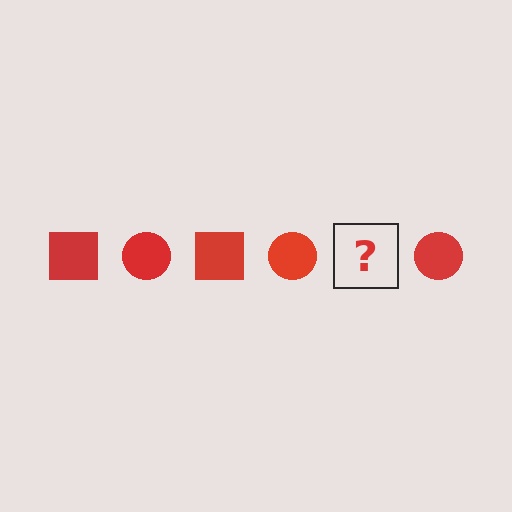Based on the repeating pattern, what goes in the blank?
The blank should be a red square.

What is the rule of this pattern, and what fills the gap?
The rule is that the pattern cycles through square, circle shapes in red. The gap should be filled with a red square.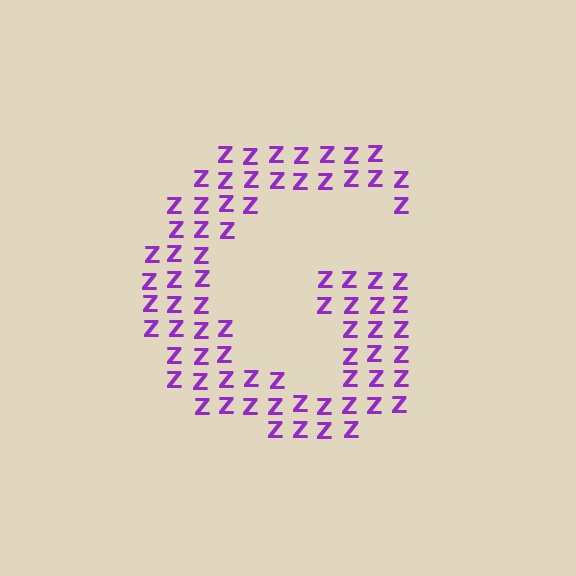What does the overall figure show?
The overall figure shows the letter G.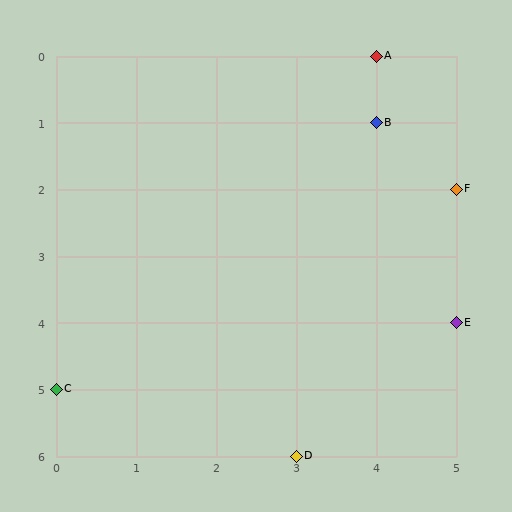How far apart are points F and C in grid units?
Points F and C are 5 columns and 3 rows apart (about 5.8 grid units diagonally).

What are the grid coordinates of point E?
Point E is at grid coordinates (5, 4).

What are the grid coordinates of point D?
Point D is at grid coordinates (3, 6).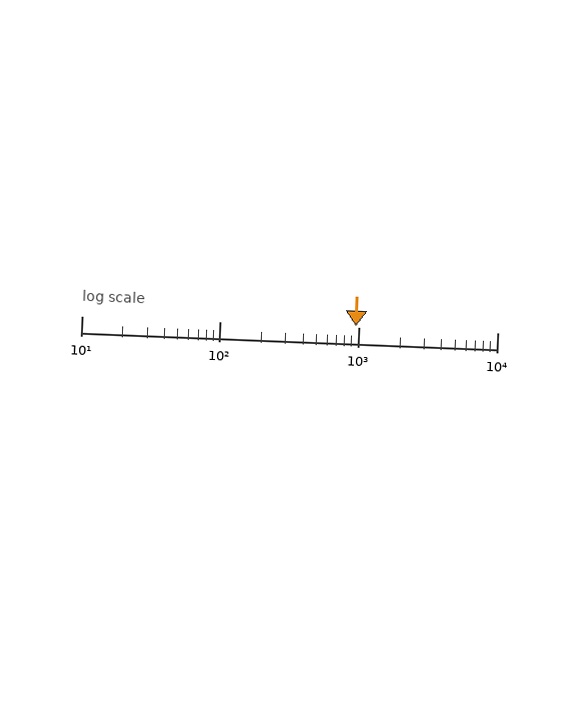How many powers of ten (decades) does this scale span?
The scale spans 3 decades, from 10 to 10000.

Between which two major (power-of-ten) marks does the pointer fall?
The pointer is between 100 and 1000.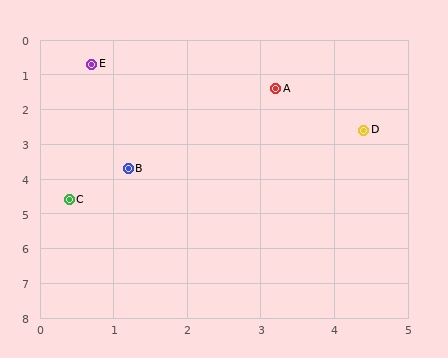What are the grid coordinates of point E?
Point E is at approximately (0.7, 0.7).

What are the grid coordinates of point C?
Point C is at approximately (0.4, 4.6).